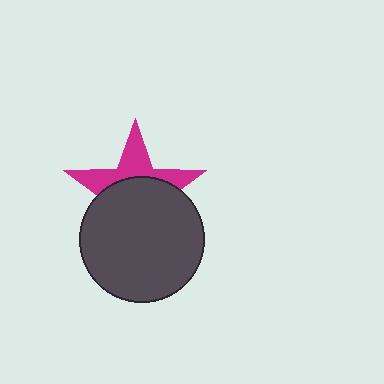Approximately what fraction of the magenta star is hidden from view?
Roughly 61% of the magenta star is hidden behind the dark gray circle.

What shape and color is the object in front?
The object in front is a dark gray circle.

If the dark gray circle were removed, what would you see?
You would see the complete magenta star.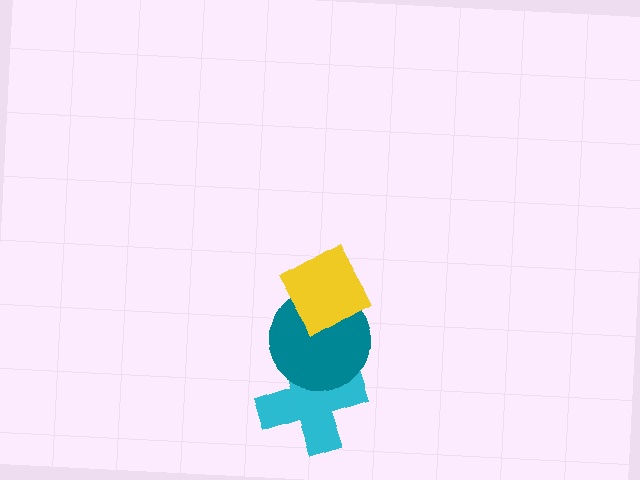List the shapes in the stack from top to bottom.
From top to bottom: the yellow diamond, the teal circle, the cyan cross.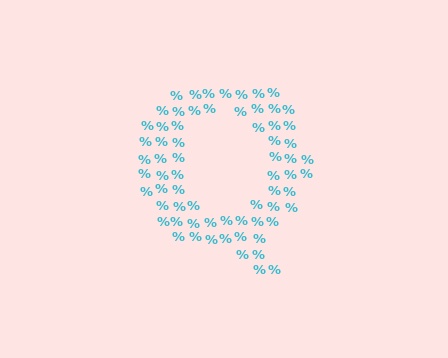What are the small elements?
The small elements are percent signs.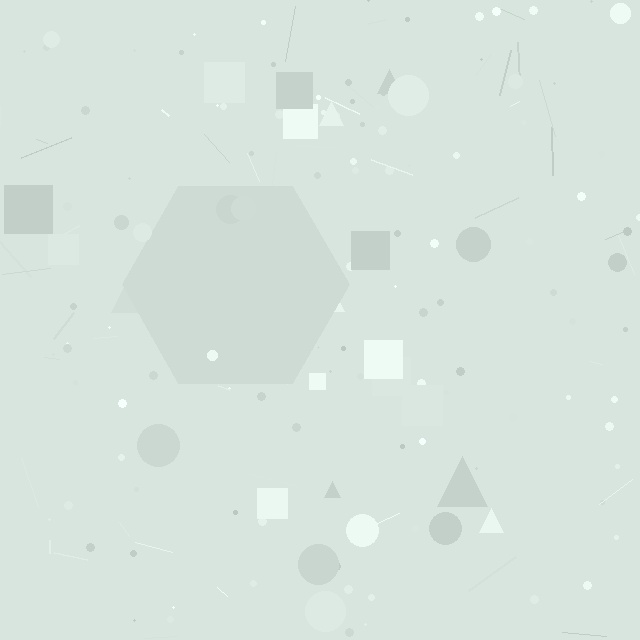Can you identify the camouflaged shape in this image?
The camouflaged shape is a hexagon.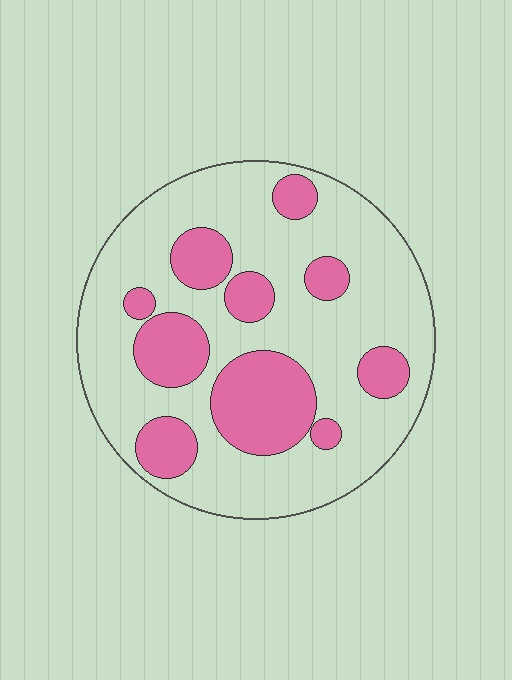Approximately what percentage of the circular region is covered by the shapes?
Approximately 30%.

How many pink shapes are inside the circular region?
10.